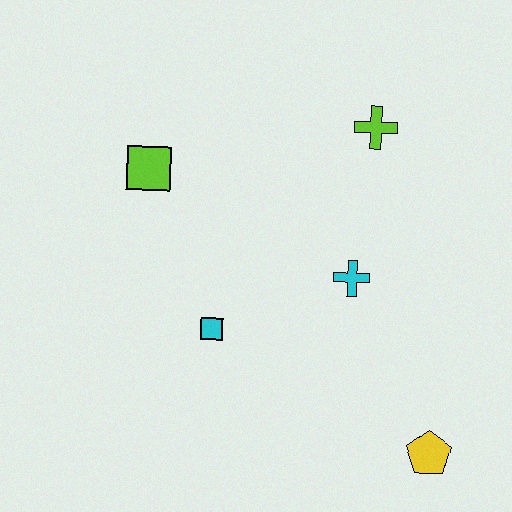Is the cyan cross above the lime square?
No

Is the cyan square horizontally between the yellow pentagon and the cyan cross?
No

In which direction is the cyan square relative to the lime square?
The cyan square is below the lime square.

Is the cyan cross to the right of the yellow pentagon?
No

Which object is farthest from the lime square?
The yellow pentagon is farthest from the lime square.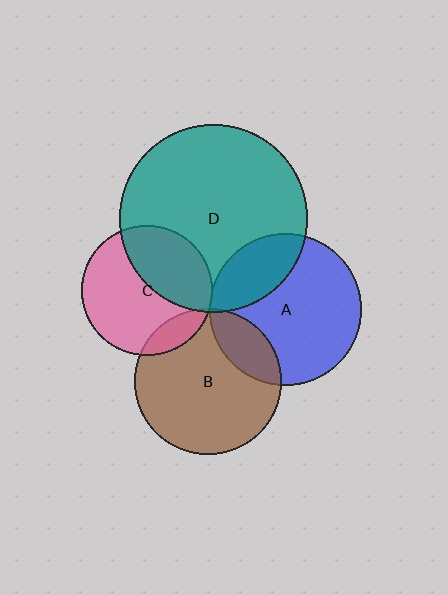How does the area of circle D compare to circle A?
Approximately 1.5 times.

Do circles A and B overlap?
Yes.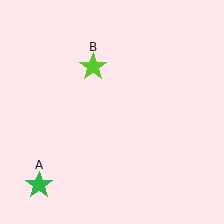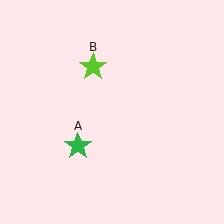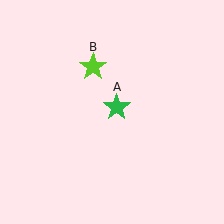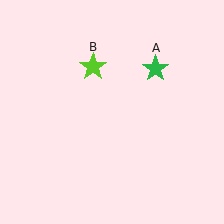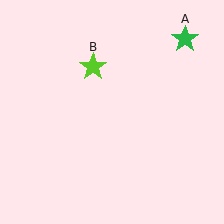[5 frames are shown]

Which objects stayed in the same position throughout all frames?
Lime star (object B) remained stationary.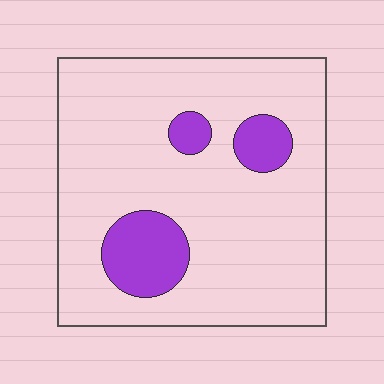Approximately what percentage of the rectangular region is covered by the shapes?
Approximately 15%.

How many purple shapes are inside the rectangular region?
3.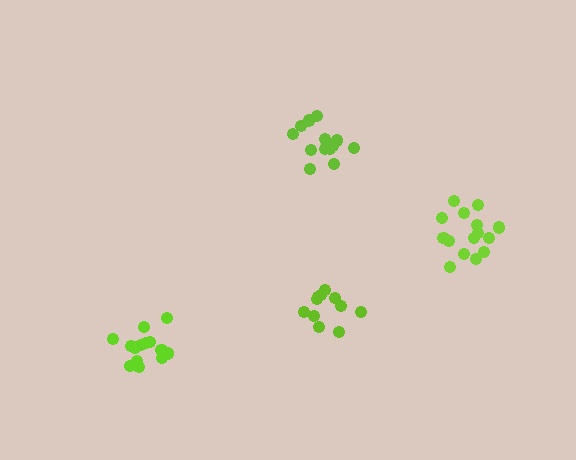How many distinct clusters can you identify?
There are 4 distinct clusters.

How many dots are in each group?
Group 1: 13 dots, Group 2: 14 dots, Group 3: 15 dots, Group 4: 11 dots (53 total).